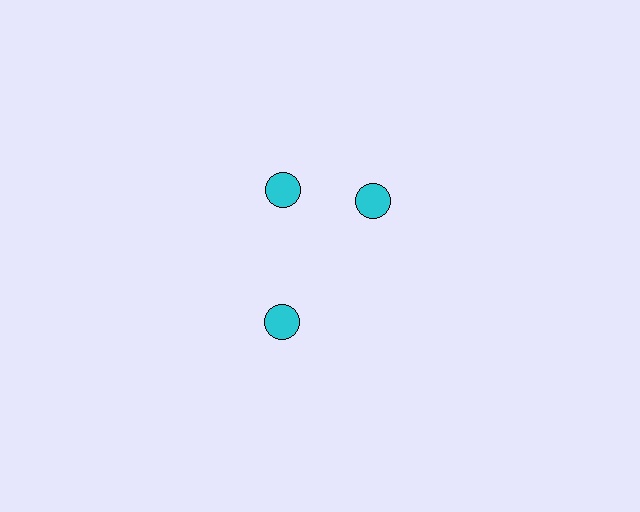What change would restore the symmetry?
The symmetry would be restored by rotating it back into even spacing with its neighbors so that all 3 circles sit at equal angles and equal distance from the center.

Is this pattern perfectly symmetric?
No. The 3 cyan circles are arranged in a ring, but one element near the 3 o'clock position is rotated out of alignment along the ring, breaking the 3-fold rotational symmetry.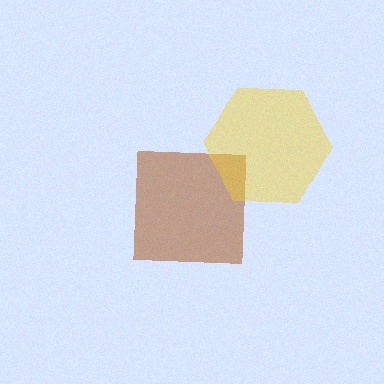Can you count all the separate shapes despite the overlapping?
Yes, there are 2 separate shapes.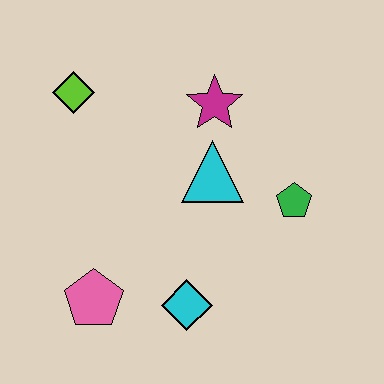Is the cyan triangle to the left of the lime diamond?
No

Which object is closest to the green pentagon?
The cyan triangle is closest to the green pentagon.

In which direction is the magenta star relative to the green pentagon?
The magenta star is above the green pentagon.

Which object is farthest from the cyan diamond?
The lime diamond is farthest from the cyan diamond.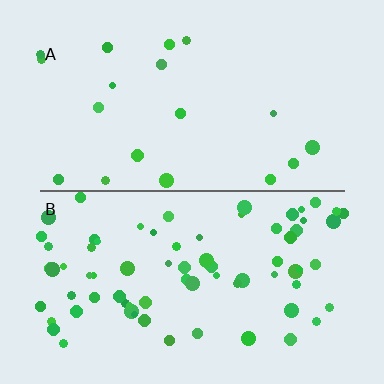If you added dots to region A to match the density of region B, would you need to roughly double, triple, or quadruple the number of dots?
Approximately quadruple.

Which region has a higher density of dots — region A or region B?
B (the bottom).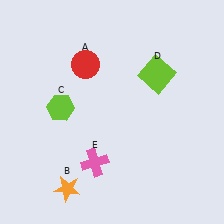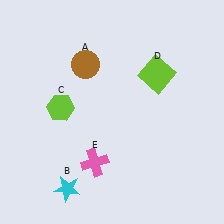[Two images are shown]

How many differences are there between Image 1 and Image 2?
There are 2 differences between the two images.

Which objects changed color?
A changed from red to brown. B changed from orange to cyan.